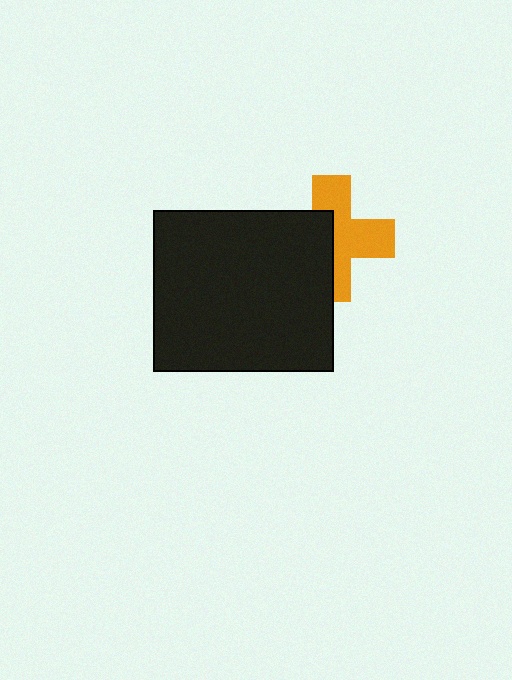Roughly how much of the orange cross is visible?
About half of it is visible (roughly 56%).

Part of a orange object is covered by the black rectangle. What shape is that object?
It is a cross.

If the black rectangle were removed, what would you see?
You would see the complete orange cross.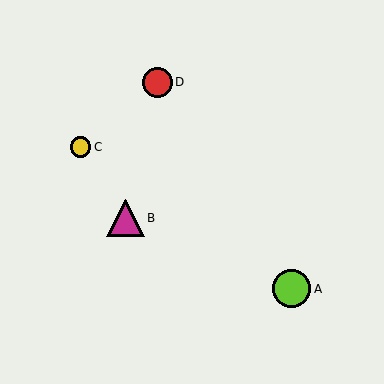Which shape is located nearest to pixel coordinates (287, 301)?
The lime circle (labeled A) at (292, 289) is nearest to that location.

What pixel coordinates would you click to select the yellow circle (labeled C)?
Click at (81, 147) to select the yellow circle C.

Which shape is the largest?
The lime circle (labeled A) is the largest.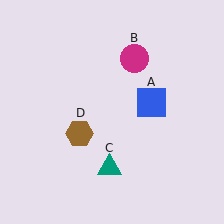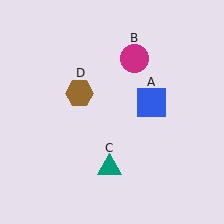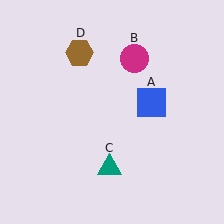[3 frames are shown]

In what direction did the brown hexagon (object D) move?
The brown hexagon (object D) moved up.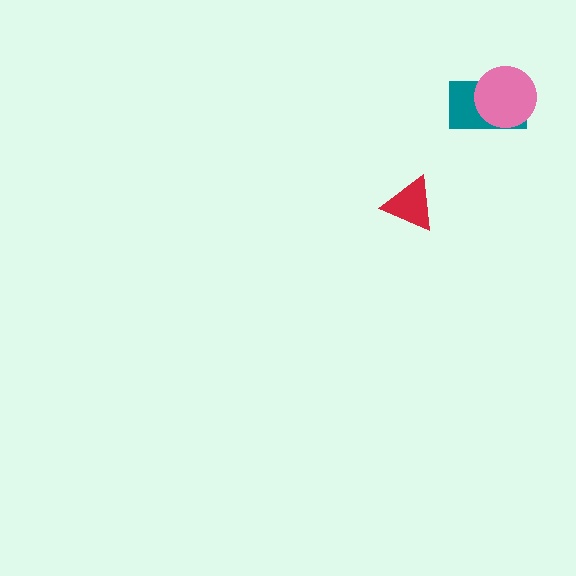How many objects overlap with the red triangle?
0 objects overlap with the red triangle.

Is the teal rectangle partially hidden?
Yes, it is partially covered by another shape.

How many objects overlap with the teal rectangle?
1 object overlaps with the teal rectangle.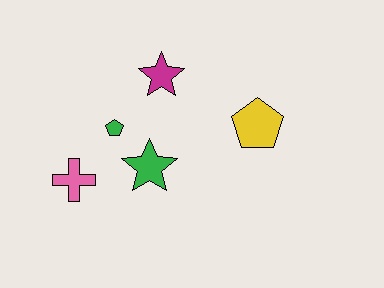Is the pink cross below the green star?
Yes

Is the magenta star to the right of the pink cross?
Yes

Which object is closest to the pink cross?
The green pentagon is closest to the pink cross.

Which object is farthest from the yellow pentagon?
The pink cross is farthest from the yellow pentagon.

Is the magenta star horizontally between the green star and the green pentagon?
No